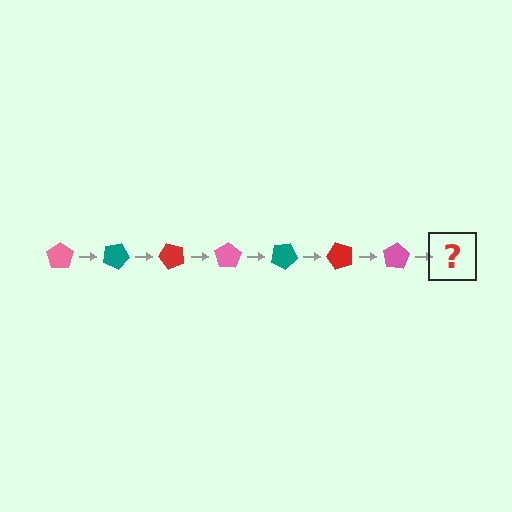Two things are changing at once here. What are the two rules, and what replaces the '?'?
The two rules are that it rotates 25 degrees each step and the color cycles through pink, teal, and red. The '?' should be a teal pentagon, rotated 175 degrees from the start.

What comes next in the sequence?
The next element should be a teal pentagon, rotated 175 degrees from the start.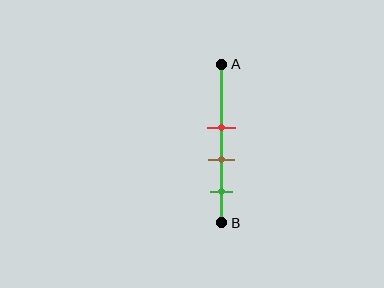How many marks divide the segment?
There are 3 marks dividing the segment.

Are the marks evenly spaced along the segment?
Yes, the marks are approximately evenly spaced.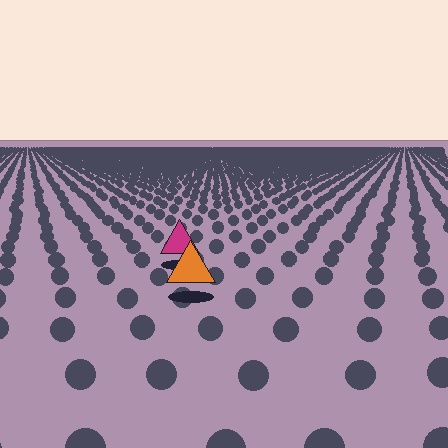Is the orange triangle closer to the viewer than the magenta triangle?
Yes. The orange triangle is closer — you can tell from the texture gradient: the ground texture is coarser near it.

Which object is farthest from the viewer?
The magenta triangle is farthest from the viewer. It appears smaller and the ground texture around it is denser.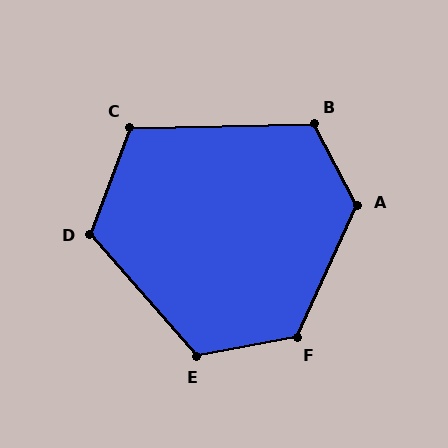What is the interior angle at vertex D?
Approximately 118 degrees (obtuse).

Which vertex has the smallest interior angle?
C, at approximately 112 degrees.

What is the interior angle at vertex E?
Approximately 121 degrees (obtuse).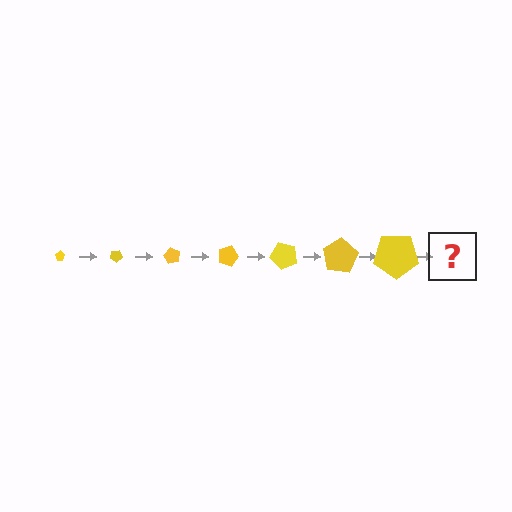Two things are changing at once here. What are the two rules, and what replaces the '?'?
The two rules are that the pentagon grows larger each step and it rotates 30 degrees each step. The '?' should be a pentagon, larger than the previous one and rotated 210 degrees from the start.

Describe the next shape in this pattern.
It should be a pentagon, larger than the previous one and rotated 210 degrees from the start.